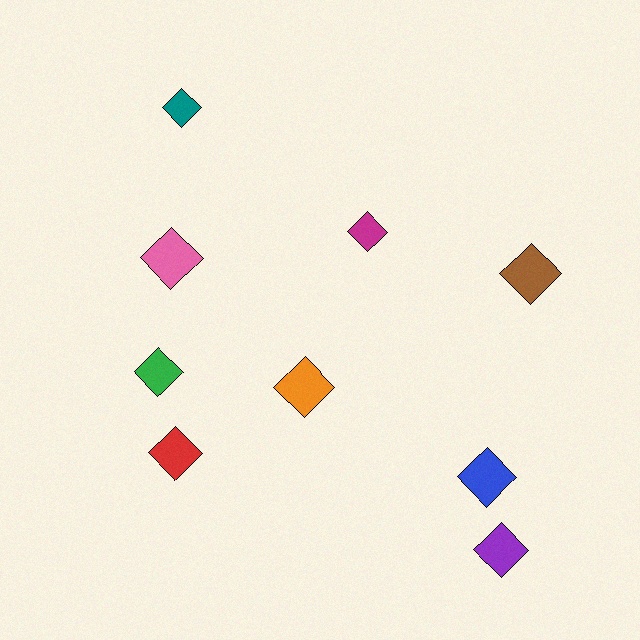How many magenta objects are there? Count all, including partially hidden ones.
There is 1 magenta object.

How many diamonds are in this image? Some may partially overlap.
There are 9 diamonds.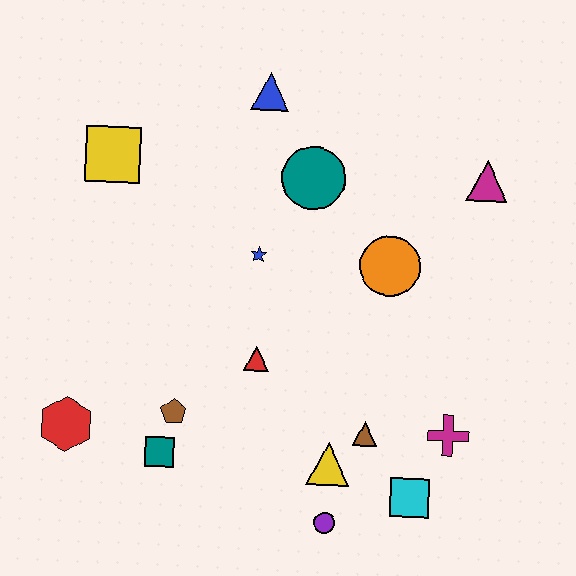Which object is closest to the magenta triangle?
The orange circle is closest to the magenta triangle.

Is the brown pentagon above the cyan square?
Yes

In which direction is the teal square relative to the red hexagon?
The teal square is to the right of the red hexagon.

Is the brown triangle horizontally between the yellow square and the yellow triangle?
No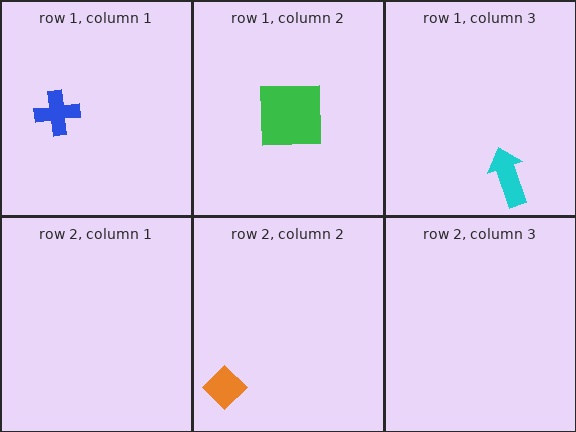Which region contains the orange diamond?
The row 2, column 2 region.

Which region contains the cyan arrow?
The row 1, column 3 region.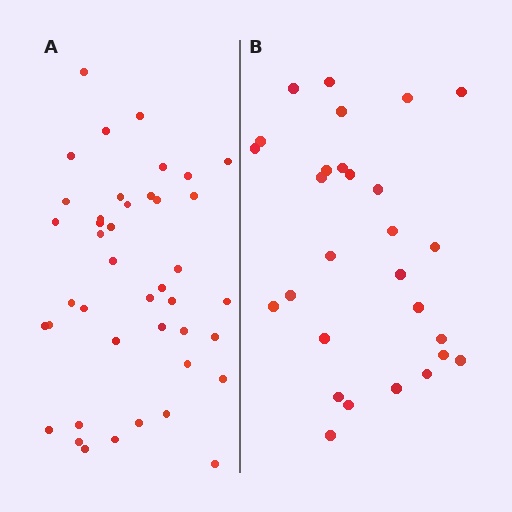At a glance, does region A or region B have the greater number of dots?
Region A (the left region) has more dots.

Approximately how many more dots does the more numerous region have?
Region A has approximately 15 more dots than region B.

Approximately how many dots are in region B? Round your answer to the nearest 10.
About 30 dots. (The exact count is 28, which rounds to 30.)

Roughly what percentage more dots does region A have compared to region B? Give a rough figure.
About 50% more.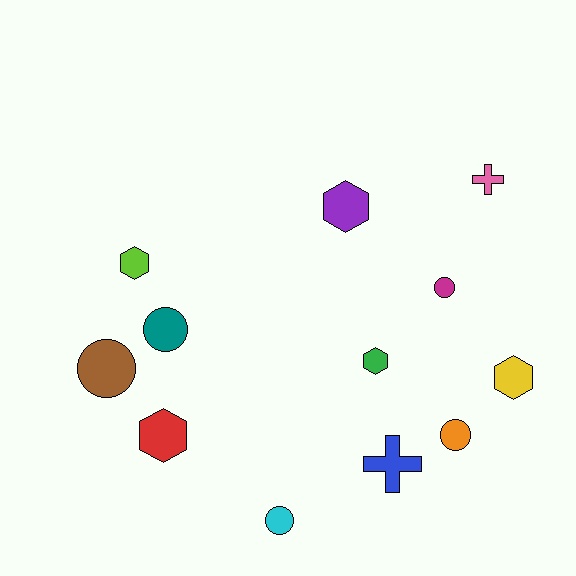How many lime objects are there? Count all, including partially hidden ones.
There is 1 lime object.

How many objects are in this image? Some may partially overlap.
There are 12 objects.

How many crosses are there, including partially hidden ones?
There are 2 crosses.